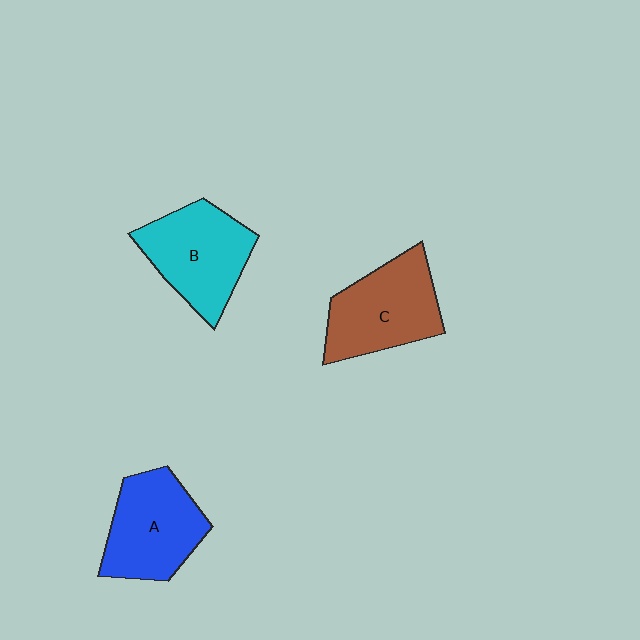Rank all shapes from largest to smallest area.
From largest to smallest: C (brown), B (cyan), A (blue).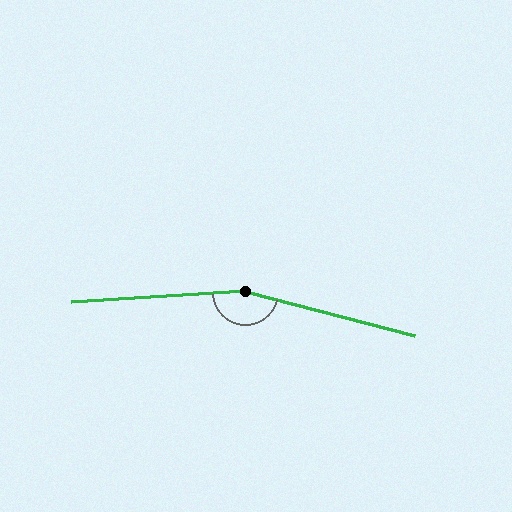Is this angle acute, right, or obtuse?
It is obtuse.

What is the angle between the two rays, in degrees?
Approximately 162 degrees.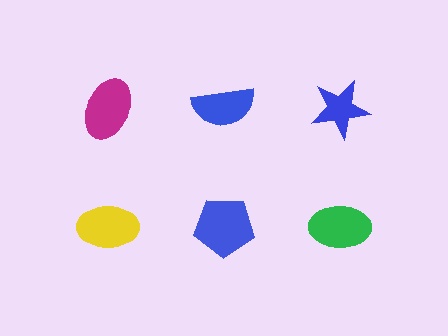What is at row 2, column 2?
A blue pentagon.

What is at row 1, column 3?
A blue star.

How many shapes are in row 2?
3 shapes.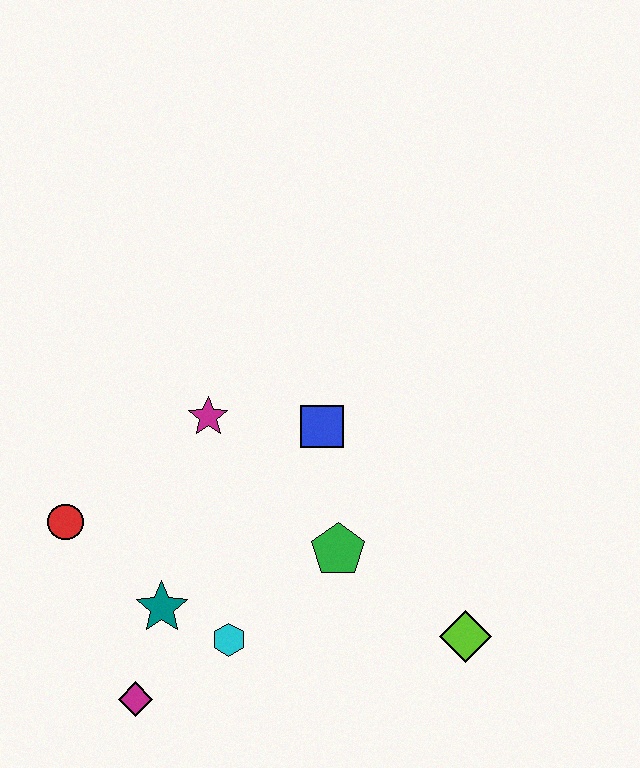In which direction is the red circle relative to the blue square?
The red circle is to the left of the blue square.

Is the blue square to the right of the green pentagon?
No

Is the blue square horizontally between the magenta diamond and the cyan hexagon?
No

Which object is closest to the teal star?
The cyan hexagon is closest to the teal star.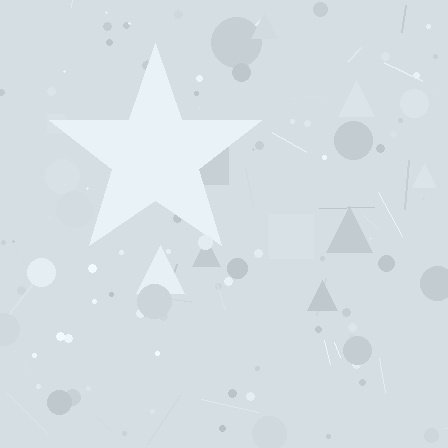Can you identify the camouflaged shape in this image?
The camouflaged shape is a star.